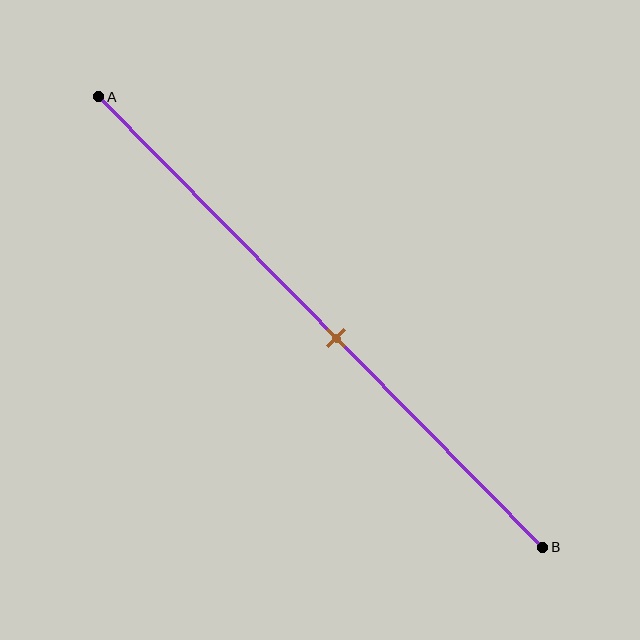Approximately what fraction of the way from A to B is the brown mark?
The brown mark is approximately 55% of the way from A to B.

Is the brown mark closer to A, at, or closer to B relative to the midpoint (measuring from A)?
The brown mark is closer to point B than the midpoint of segment AB.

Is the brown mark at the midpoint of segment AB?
No, the mark is at about 55% from A, not at the 50% midpoint.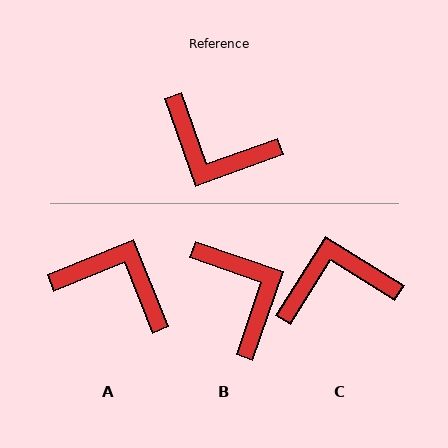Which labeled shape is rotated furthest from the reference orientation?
A, about 178 degrees away.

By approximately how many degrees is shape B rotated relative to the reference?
Approximately 141 degrees counter-clockwise.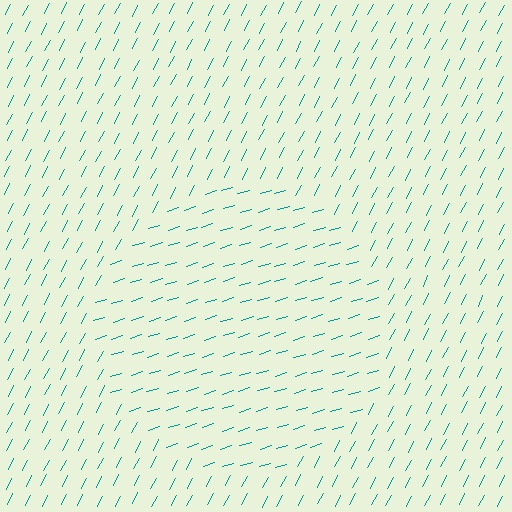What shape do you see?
I see a circle.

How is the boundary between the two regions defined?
The boundary is defined purely by a change in line orientation (approximately 45 degrees difference). All lines are the same color and thickness.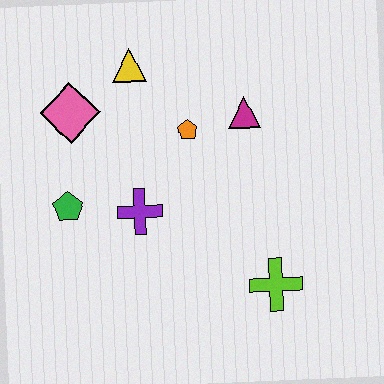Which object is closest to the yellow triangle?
The pink diamond is closest to the yellow triangle.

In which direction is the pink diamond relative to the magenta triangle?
The pink diamond is to the left of the magenta triangle.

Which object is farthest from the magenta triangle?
The green pentagon is farthest from the magenta triangle.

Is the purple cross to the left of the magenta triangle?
Yes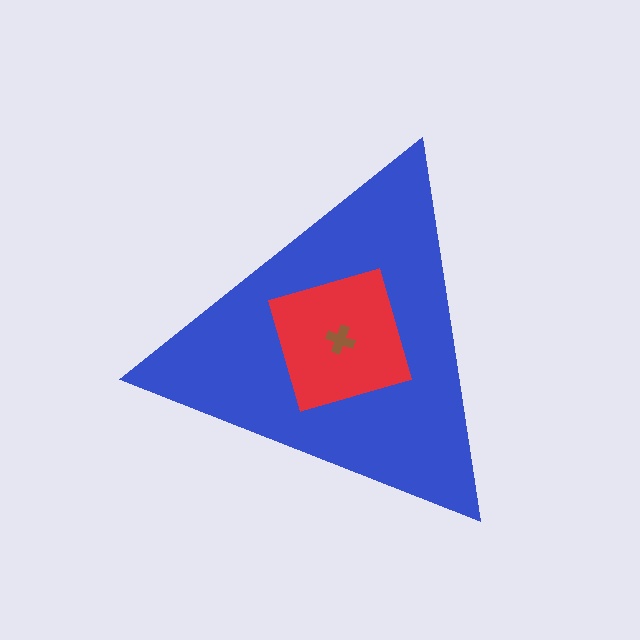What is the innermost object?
The brown cross.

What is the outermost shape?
The blue triangle.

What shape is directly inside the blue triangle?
The red square.